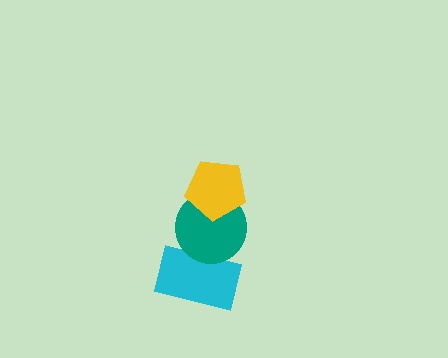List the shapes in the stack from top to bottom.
From top to bottom: the yellow pentagon, the teal circle, the cyan rectangle.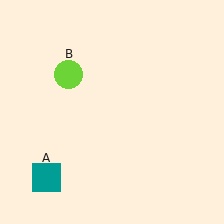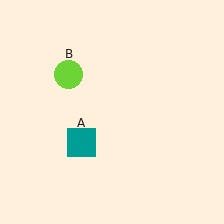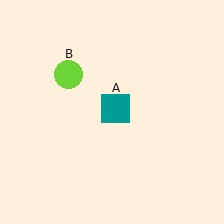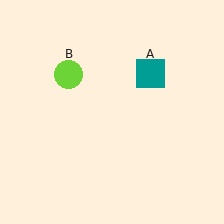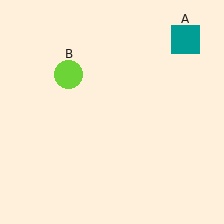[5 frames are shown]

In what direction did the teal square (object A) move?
The teal square (object A) moved up and to the right.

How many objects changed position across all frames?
1 object changed position: teal square (object A).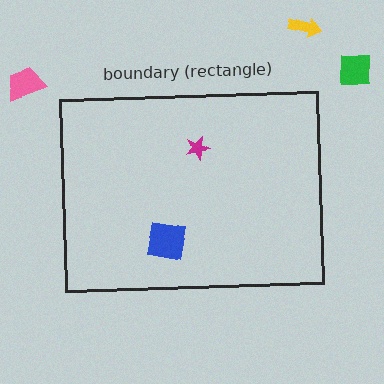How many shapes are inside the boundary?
2 inside, 3 outside.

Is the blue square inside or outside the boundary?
Inside.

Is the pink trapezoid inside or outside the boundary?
Outside.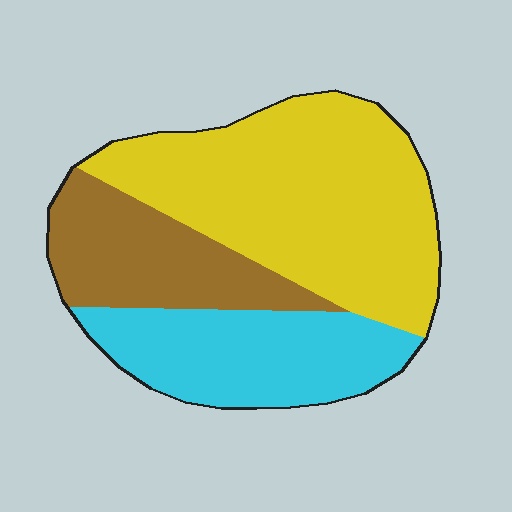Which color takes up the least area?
Brown, at roughly 25%.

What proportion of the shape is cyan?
Cyan takes up between a quarter and a half of the shape.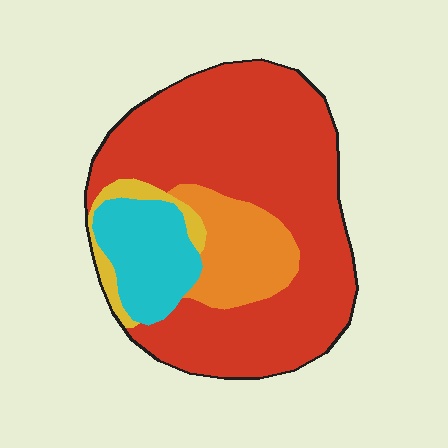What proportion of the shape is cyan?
Cyan takes up about one eighth (1/8) of the shape.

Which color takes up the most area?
Red, at roughly 65%.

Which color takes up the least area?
Yellow, at roughly 5%.